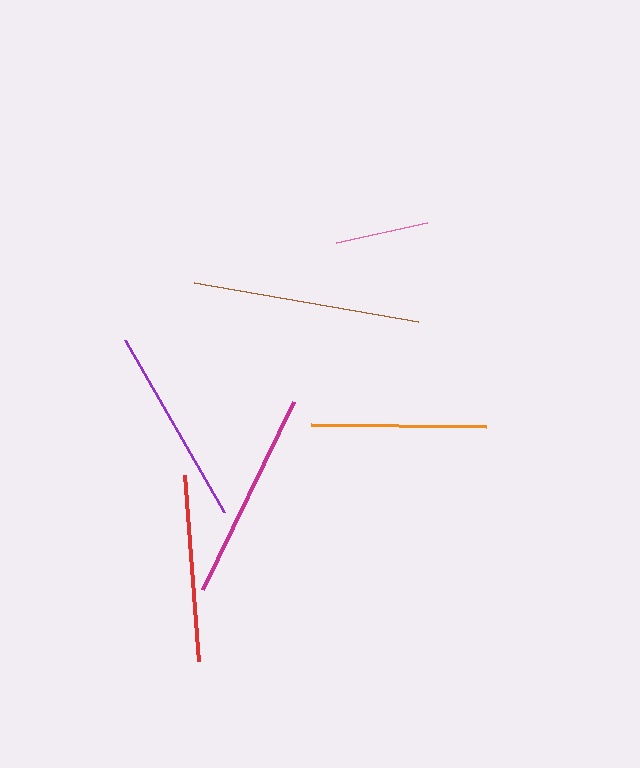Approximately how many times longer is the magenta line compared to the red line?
The magenta line is approximately 1.1 times the length of the red line.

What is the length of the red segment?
The red segment is approximately 187 pixels long.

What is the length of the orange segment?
The orange segment is approximately 175 pixels long.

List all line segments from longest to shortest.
From longest to shortest: brown, magenta, purple, red, orange, pink.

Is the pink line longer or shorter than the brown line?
The brown line is longer than the pink line.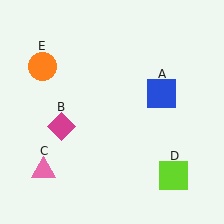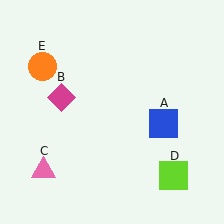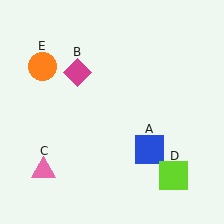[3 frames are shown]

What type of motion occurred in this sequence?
The blue square (object A), magenta diamond (object B) rotated clockwise around the center of the scene.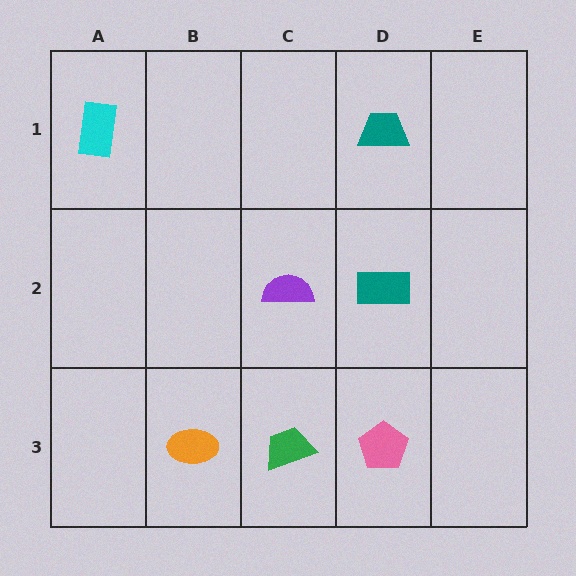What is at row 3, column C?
A green trapezoid.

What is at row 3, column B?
An orange ellipse.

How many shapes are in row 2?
2 shapes.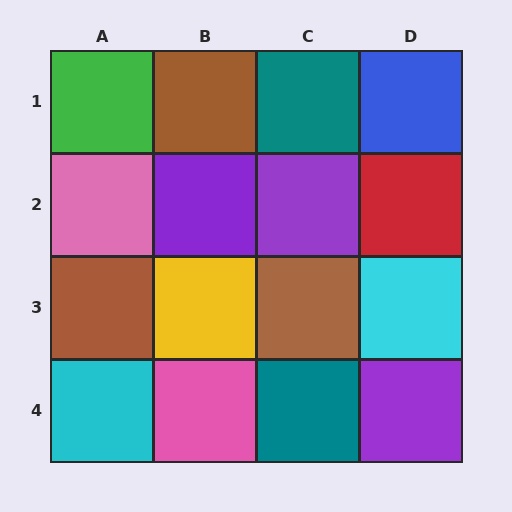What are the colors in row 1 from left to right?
Green, brown, teal, blue.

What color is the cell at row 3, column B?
Yellow.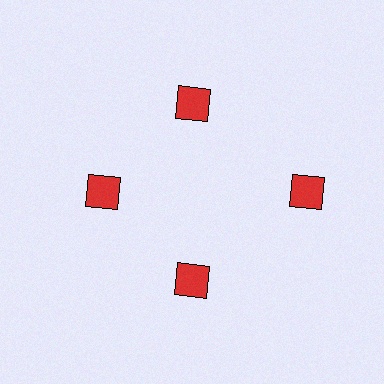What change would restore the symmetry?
The symmetry would be restored by moving it inward, back onto the ring so that all 4 squares sit at equal angles and equal distance from the center.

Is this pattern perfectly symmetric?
No. The 4 red squares are arranged in a ring, but one element near the 3 o'clock position is pushed outward from the center, breaking the 4-fold rotational symmetry.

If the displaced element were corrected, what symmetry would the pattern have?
It would have 4-fold rotational symmetry — the pattern would map onto itself every 90 degrees.